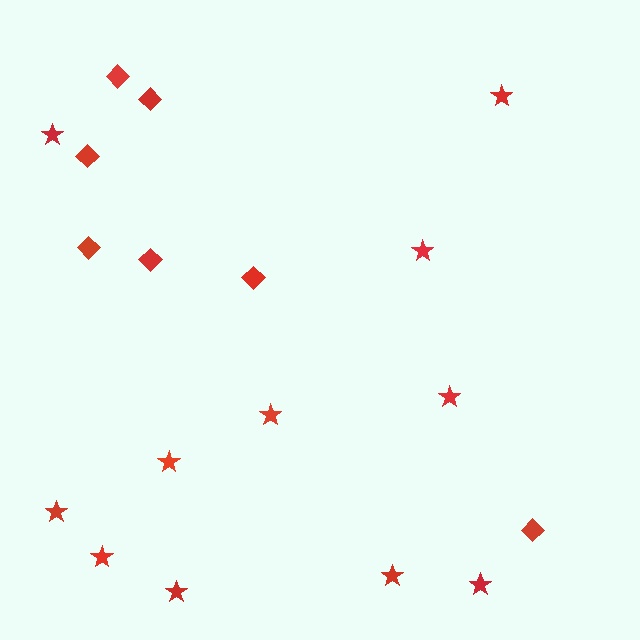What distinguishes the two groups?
There are 2 groups: one group of diamonds (7) and one group of stars (11).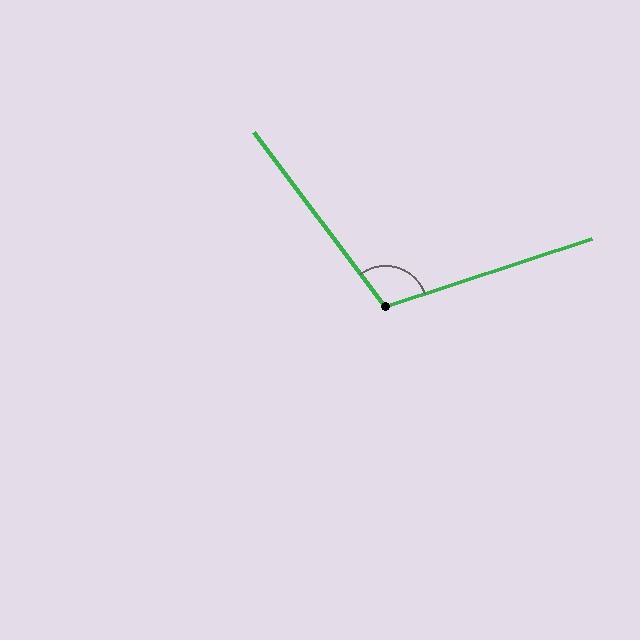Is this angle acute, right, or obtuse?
It is obtuse.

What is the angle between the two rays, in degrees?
Approximately 109 degrees.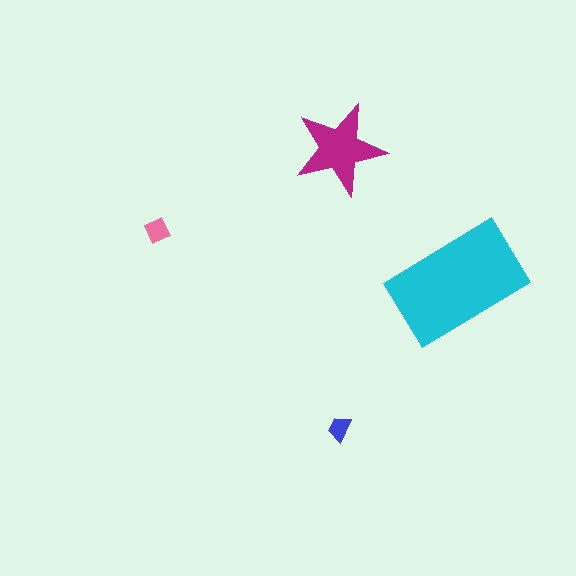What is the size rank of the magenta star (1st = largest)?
2nd.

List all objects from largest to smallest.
The cyan rectangle, the magenta star, the pink diamond, the blue trapezoid.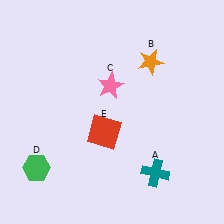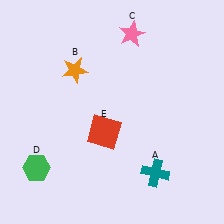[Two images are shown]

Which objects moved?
The objects that moved are: the orange star (B), the pink star (C).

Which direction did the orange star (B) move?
The orange star (B) moved left.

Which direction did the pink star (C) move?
The pink star (C) moved up.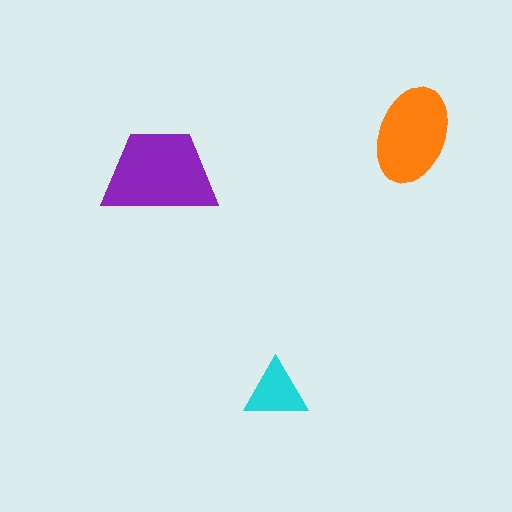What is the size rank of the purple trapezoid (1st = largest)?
1st.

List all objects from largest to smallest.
The purple trapezoid, the orange ellipse, the cyan triangle.